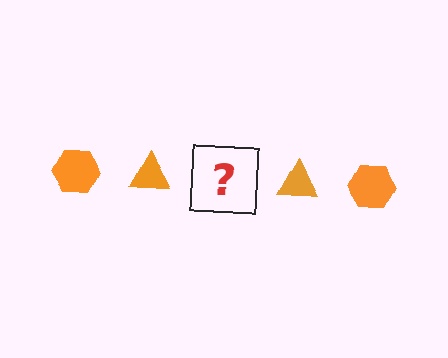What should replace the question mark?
The question mark should be replaced with an orange hexagon.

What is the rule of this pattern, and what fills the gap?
The rule is that the pattern cycles through hexagon, triangle shapes in orange. The gap should be filled with an orange hexagon.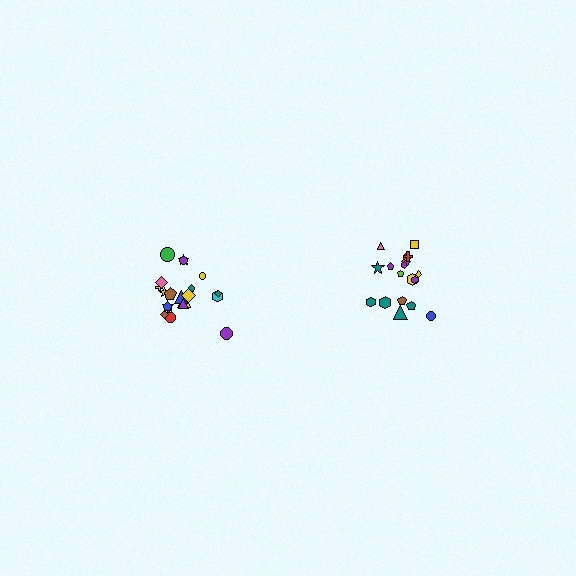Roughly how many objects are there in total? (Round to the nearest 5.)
Roughly 40 objects in total.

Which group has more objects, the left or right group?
The left group.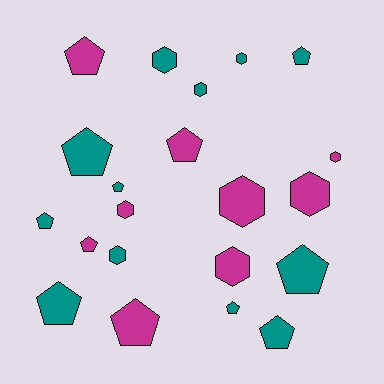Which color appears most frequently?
Teal, with 12 objects.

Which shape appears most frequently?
Pentagon, with 12 objects.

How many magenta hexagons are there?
There are 5 magenta hexagons.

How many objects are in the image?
There are 21 objects.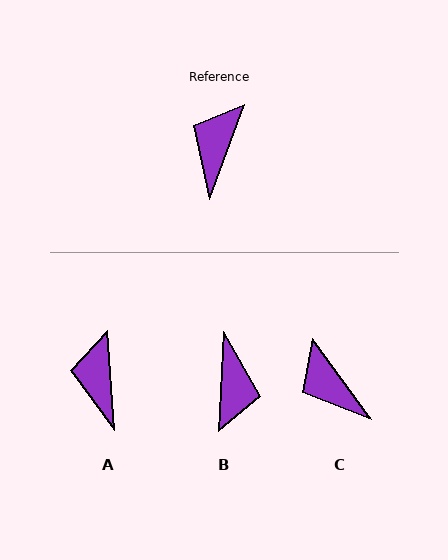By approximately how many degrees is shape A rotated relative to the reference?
Approximately 24 degrees counter-clockwise.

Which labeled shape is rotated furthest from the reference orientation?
B, about 163 degrees away.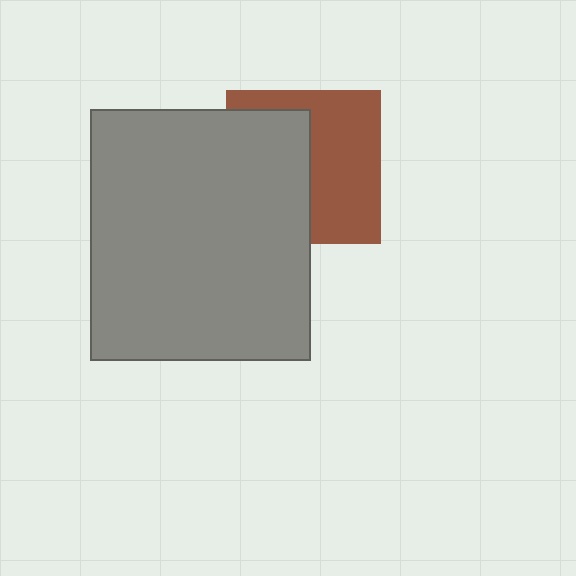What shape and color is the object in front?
The object in front is a gray rectangle.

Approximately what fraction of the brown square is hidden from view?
Roughly 48% of the brown square is hidden behind the gray rectangle.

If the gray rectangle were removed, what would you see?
You would see the complete brown square.